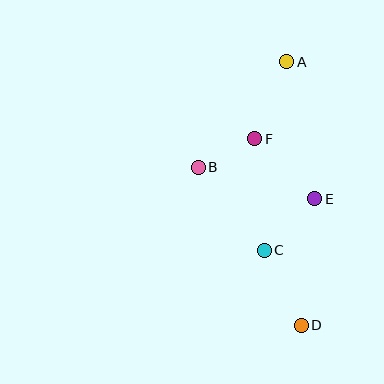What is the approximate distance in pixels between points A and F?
The distance between A and F is approximately 84 pixels.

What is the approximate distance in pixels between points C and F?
The distance between C and F is approximately 111 pixels.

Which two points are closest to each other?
Points B and F are closest to each other.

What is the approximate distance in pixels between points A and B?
The distance between A and B is approximately 138 pixels.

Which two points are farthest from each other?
Points A and D are farthest from each other.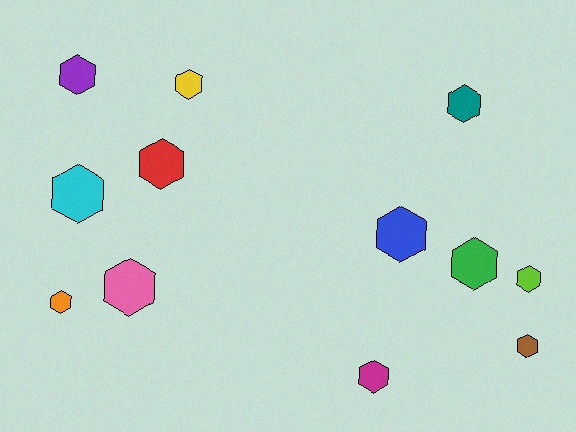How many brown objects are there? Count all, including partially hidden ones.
There is 1 brown object.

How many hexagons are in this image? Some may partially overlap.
There are 12 hexagons.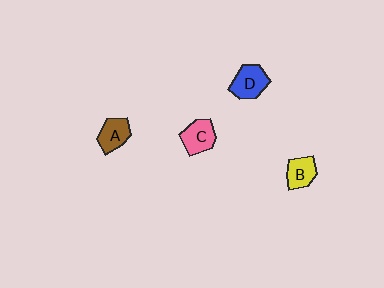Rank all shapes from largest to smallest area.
From largest to smallest: D (blue), C (pink), A (brown), B (yellow).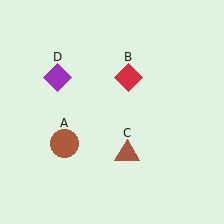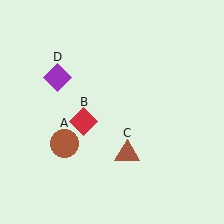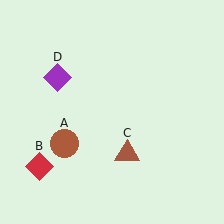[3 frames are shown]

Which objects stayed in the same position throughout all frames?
Brown circle (object A) and brown triangle (object C) and purple diamond (object D) remained stationary.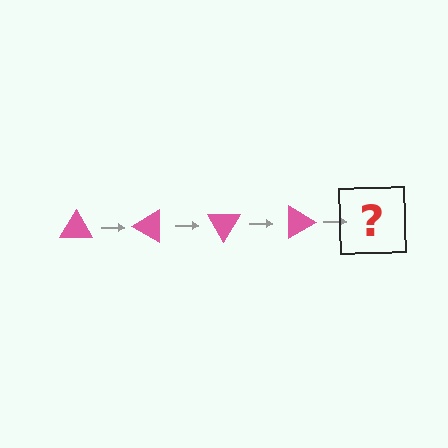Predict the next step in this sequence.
The next step is a pink triangle rotated 120 degrees.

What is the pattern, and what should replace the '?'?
The pattern is that the triangle rotates 30 degrees each step. The '?' should be a pink triangle rotated 120 degrees.